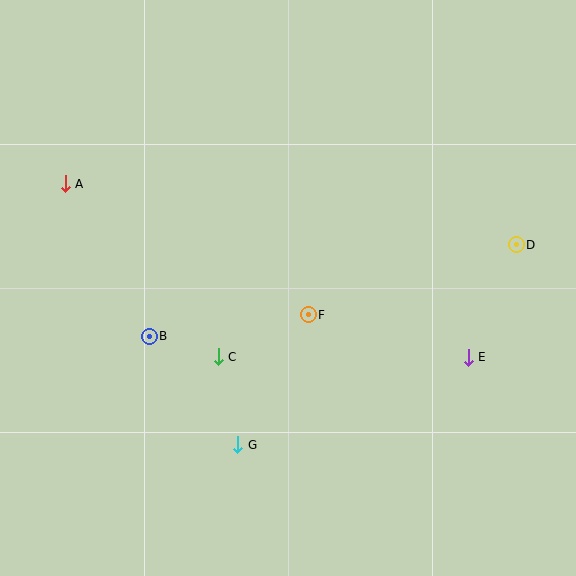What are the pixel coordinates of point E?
Point E is at (468, 357).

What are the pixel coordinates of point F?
Point F is at (308, 315).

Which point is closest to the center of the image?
Point F at (308, 315) is closest to the center.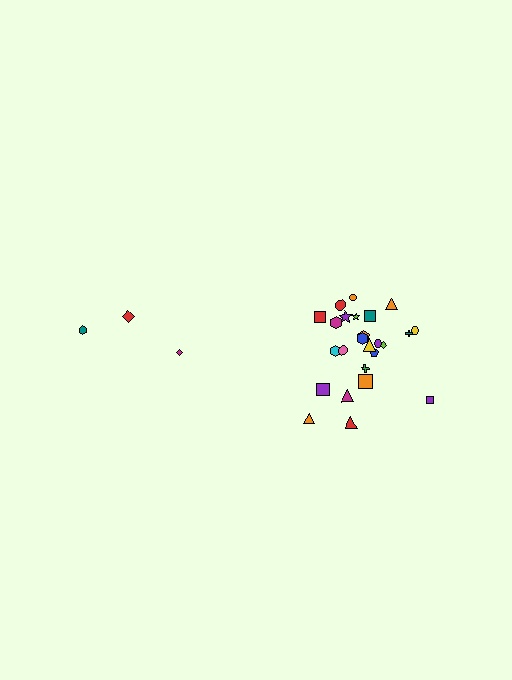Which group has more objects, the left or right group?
The right group.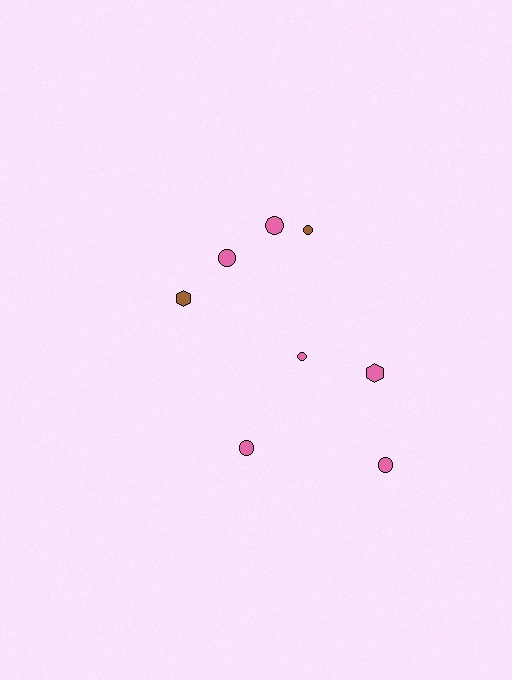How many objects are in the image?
There are 8 objects.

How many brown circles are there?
There is 1 brown circle.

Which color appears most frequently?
Pink, with 6 objects.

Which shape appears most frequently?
Circle, with 6 objects.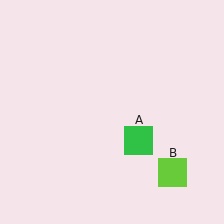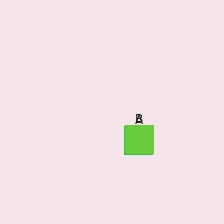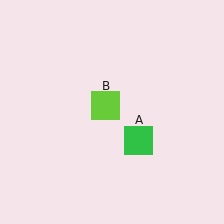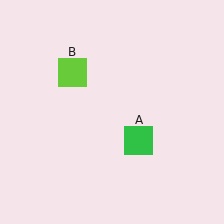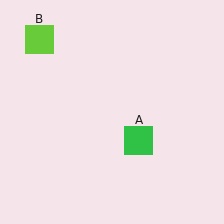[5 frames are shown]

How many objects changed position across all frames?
1 object changed position: lime square (object B).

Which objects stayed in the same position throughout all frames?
Green square (object A) remained stationary.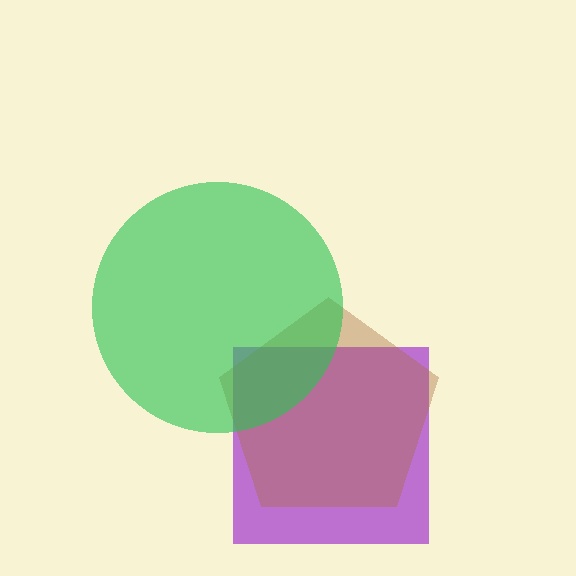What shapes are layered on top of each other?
The layered shapes are: a purple square, a brown pentagon, a green circle.